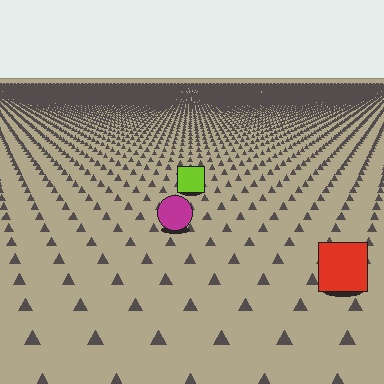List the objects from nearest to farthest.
From nearest to farthest: the red square, the magenta circle, the lime square.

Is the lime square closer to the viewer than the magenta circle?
No. The magenta circle is closer — you can tell from the texture gradient: the ground texture is coarser near it.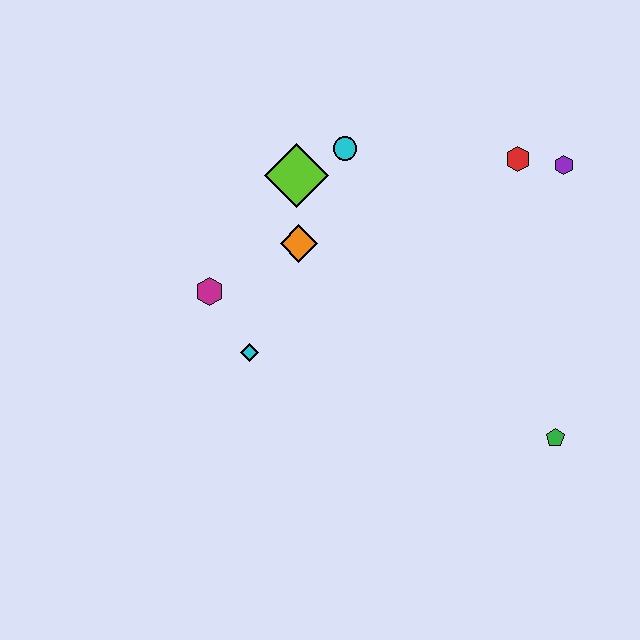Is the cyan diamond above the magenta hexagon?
No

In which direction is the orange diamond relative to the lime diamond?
The orange diamond is below the lime diamond.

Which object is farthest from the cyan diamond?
The purple hexagon is farthest from the cyan diamond.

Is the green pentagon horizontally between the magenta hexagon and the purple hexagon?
Yes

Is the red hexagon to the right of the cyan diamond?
Yes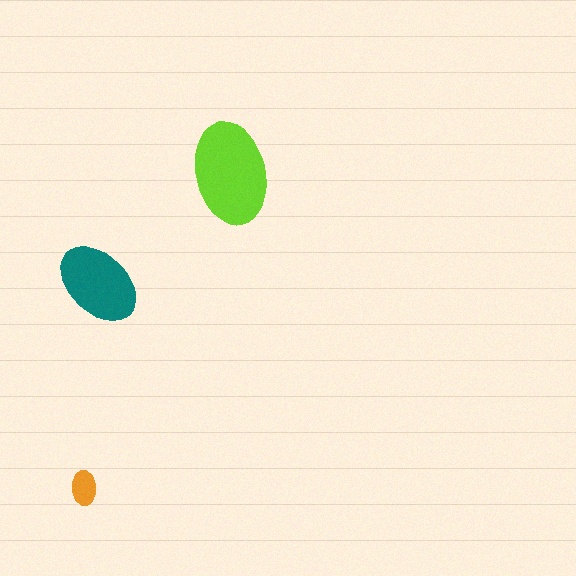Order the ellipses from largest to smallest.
the lime one, the teal one, the orange one.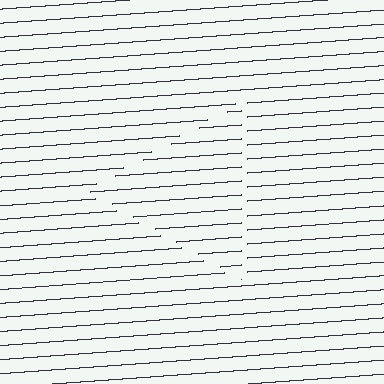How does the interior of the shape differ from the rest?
The interior of the shape contains the same grating, shifted by half a period — the contour is defined by the phase discontinuity where line-ends from the inner and outer gratings abut.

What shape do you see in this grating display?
An illusory triangle. The interior of the shape contains the same grating, shifted by half a period — the contour is defined by the phase discontinuity where line-ends from the inner and outer gratings abut.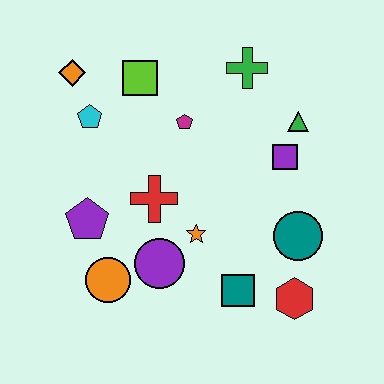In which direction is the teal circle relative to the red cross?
The teal circle is to the right of the red cross.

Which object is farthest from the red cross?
The red hexagon is farthest from the red cross.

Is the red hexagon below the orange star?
Yes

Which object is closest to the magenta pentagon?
The lime square is closest to the magenta pentagon.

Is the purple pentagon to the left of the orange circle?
Yes